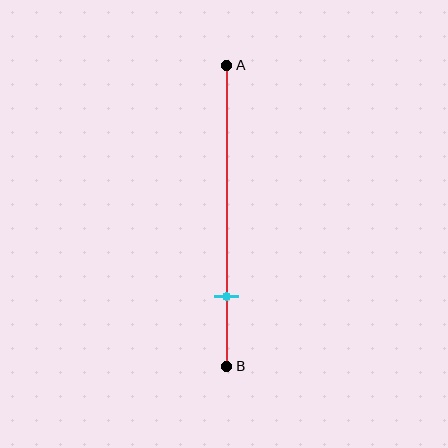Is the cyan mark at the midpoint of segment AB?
No, the mark is at about 75% from A, not at the 50% midpoint.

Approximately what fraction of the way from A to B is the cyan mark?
The cyan mark is approximately 75% of the way from A to B.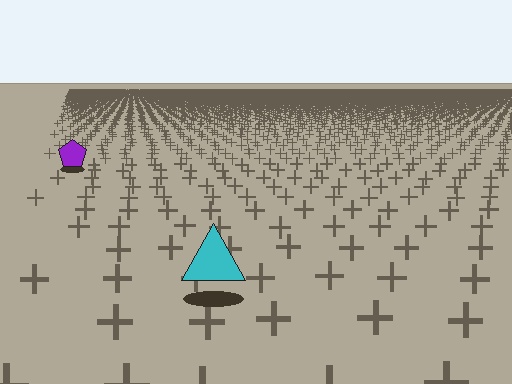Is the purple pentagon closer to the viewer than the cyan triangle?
No. The cyan triangle is closer — you can tell from the texture gradient: the ground texture is coarser near it.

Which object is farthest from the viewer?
The purple pentagon is farthest from the viewer. It appears smaller and the ground texture around it is denser.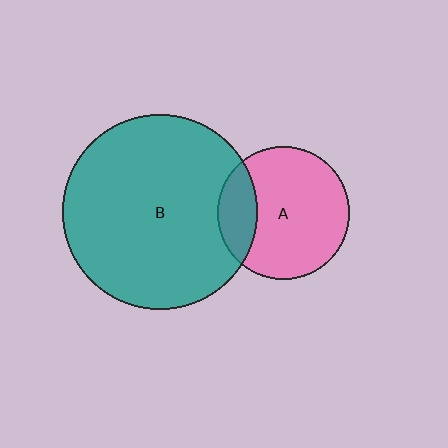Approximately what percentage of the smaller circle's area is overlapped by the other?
Approximately 20%.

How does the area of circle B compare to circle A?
Approximately 2.2 times.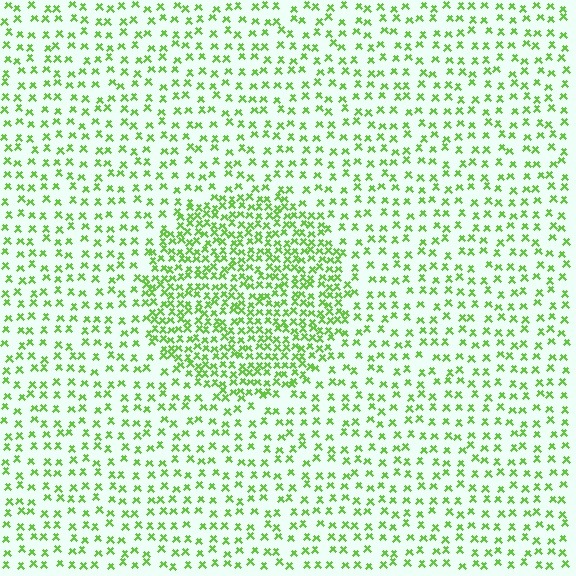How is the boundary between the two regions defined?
The boundary is defined by a change in element density (approximately 2.2x ratio). All elements are the same color, size, and shape.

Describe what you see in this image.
The image contains small lime elements arranged at two different densities. A circle-shaped region is visible where the elements are more densely packed than the surrounding area.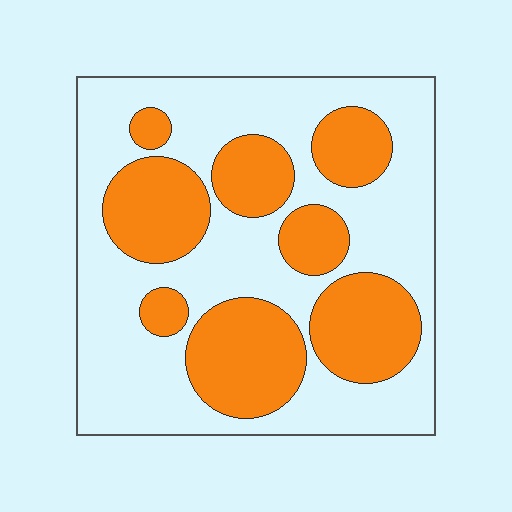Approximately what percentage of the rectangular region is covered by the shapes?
Approximately 40%.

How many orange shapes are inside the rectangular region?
8.